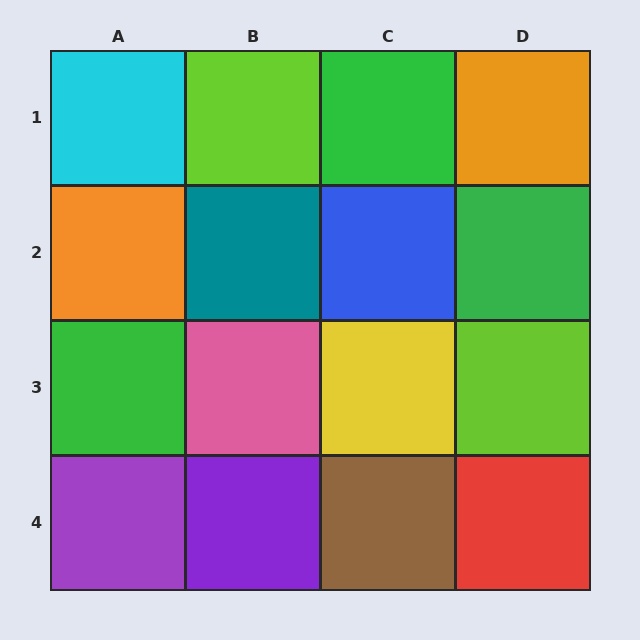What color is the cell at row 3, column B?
Pink.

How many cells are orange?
2 cells are orange.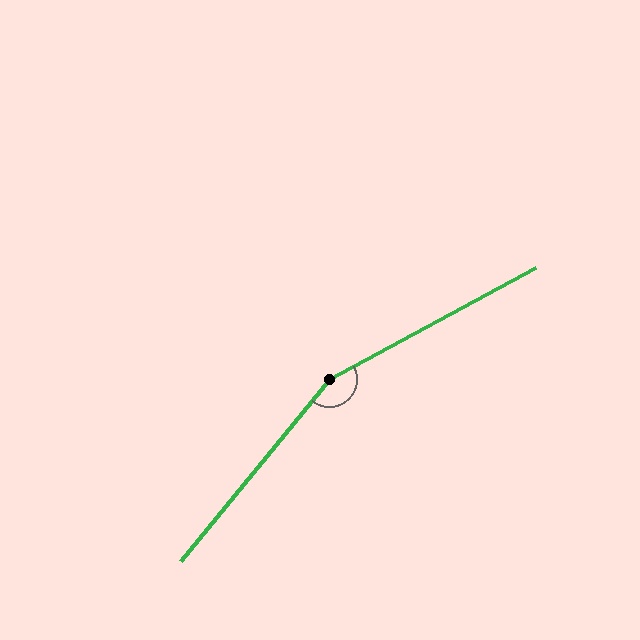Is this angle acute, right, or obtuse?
It is obtuse.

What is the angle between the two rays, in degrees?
Approximately 158 degrees.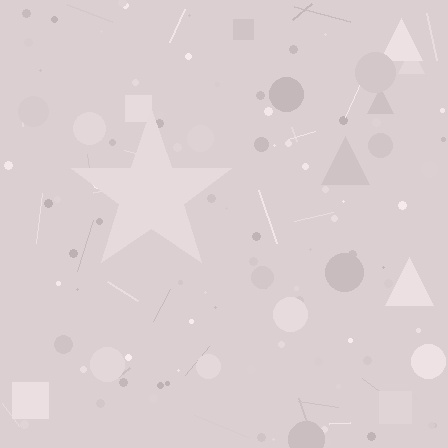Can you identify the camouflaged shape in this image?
The camouflaged shape is a star.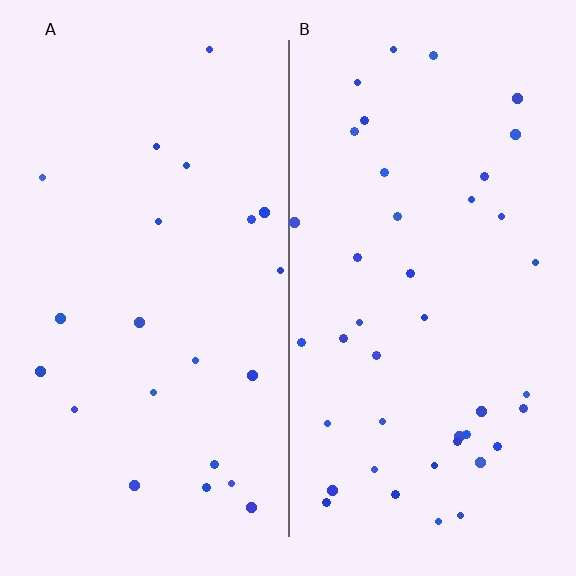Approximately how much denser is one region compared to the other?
Approximately 1.9× — region B over region A.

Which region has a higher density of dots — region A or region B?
B (the right).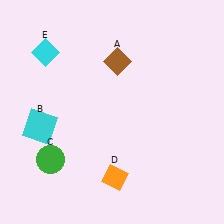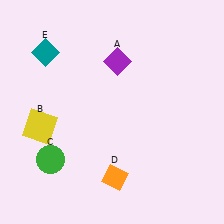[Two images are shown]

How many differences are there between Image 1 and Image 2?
There are 3 differences between the two images.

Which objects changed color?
A changed from brown to purple. B changed from cyan to yellow. E changed from cyan to teal.